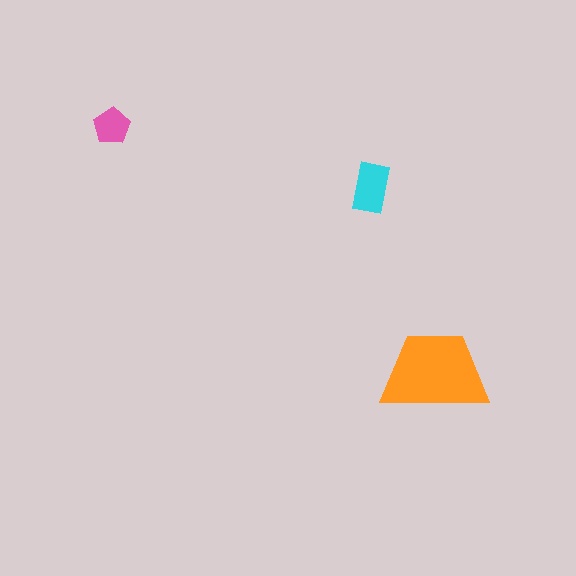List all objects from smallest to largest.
The pink pentagon, the cyan rectangle, the orange trapezoid.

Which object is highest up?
The pink pentagon is topmost.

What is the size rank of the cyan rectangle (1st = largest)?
2nd.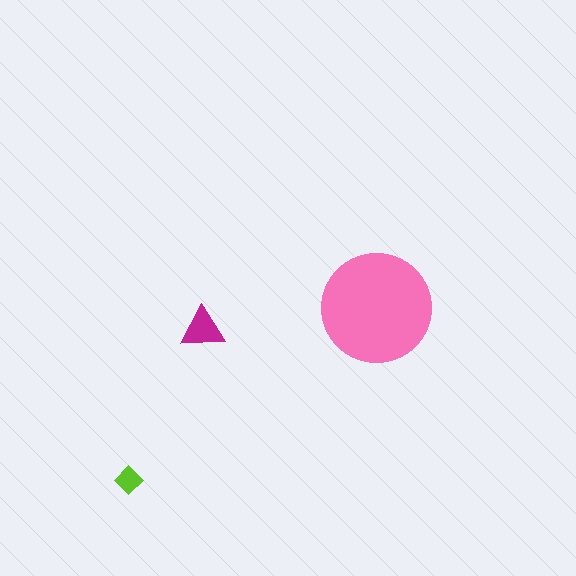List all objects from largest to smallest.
The pink circle, the magenta triangle, the lime diamond.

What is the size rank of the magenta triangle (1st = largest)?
2nd.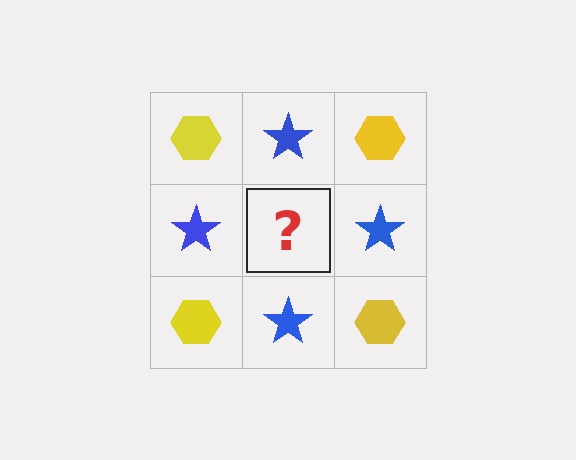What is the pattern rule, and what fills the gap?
The rule is that it alternates yellow hexagon and blue star in a checkerboard pattern. The gap should be filled with a yellow hexagon.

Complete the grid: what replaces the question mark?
The question mark should be replaced with a yellow hexagon.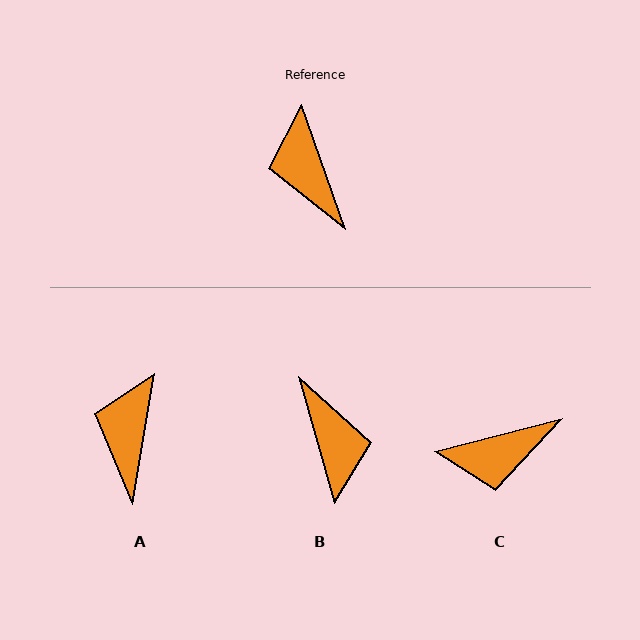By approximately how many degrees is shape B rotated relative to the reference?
Approximately 176 degrees counter-clockwise.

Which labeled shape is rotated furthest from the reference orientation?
B, about 176 degrees away.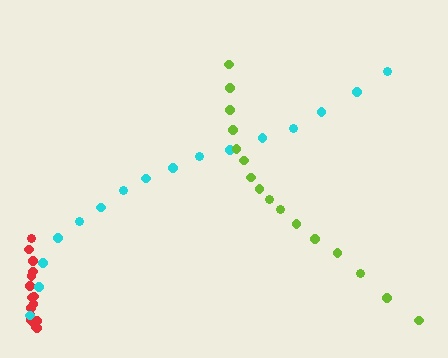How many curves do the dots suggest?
There are 3 distinct paths.